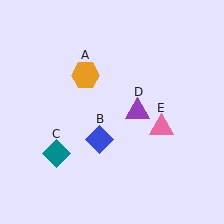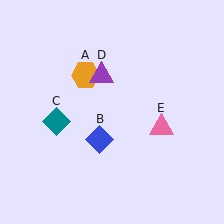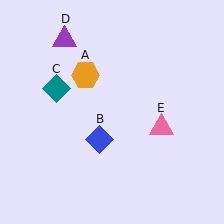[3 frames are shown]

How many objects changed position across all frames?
2 objects changed position: teal diamond (object C), purple triangle (object D).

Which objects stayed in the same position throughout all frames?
Orange hexagon (object A) and blue diamond (object B) and pink triangle (object E) remained stationary.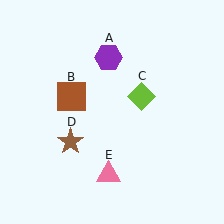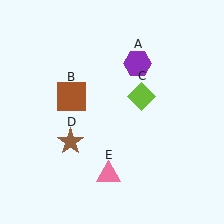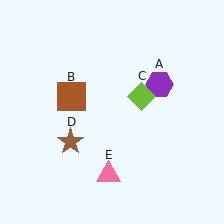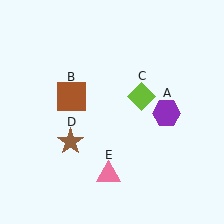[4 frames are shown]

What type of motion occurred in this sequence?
The purple hexagon (object A) rotated clockwise around the center of the scene.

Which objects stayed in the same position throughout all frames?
Brown square (object B) and lime diamond (object C) and brown star (object D) and pink triangle (object E) remained stationary.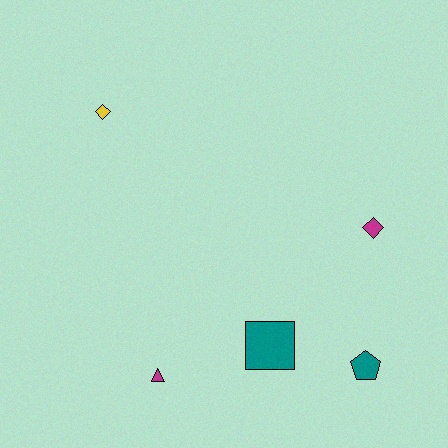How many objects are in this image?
There are 5 objects.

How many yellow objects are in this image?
There is 1 yellow object.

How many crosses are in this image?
There are no crosses.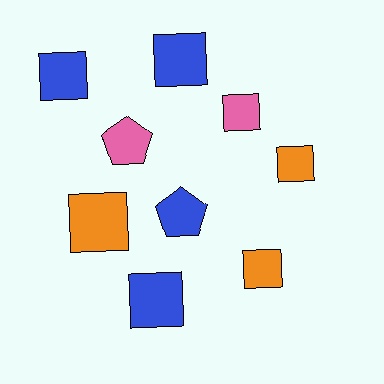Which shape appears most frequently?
Square, with 7 objects.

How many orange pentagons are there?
There are no orange pentagons.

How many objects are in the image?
There are 9 objects.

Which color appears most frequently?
Blue, with 4 objects.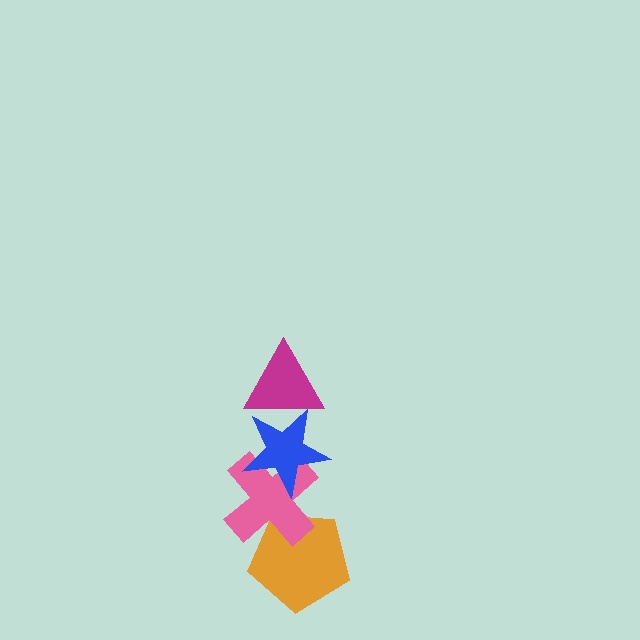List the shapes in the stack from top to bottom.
From top to bottom: the magenta triangle, the blue star, the pink cross, the orange pentagon.